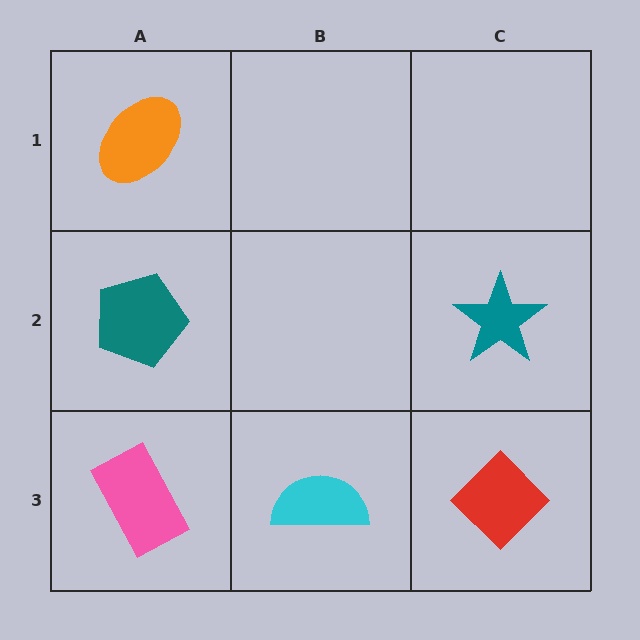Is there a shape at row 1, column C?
No, that cell is empty.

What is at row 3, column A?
A pink rectangle.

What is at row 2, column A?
A teal pentagon.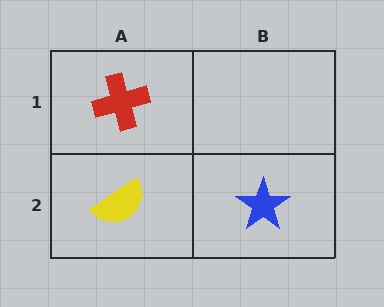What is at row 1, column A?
A red cross.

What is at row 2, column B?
A blue star.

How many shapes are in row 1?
1 shape.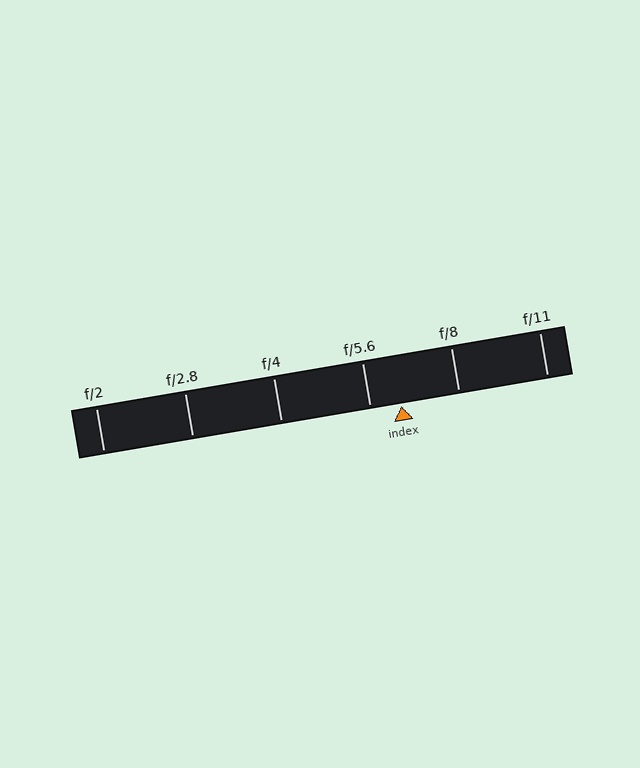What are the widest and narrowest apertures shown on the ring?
The widest aperture shown is f/2 and the narrowest is f/11.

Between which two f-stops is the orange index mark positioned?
The index mark is between f/5.6 and f/8.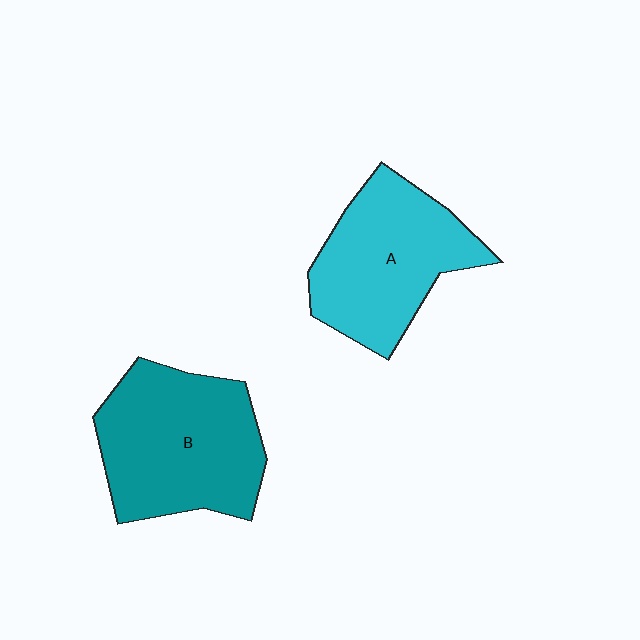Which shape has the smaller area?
Shape A (cyan).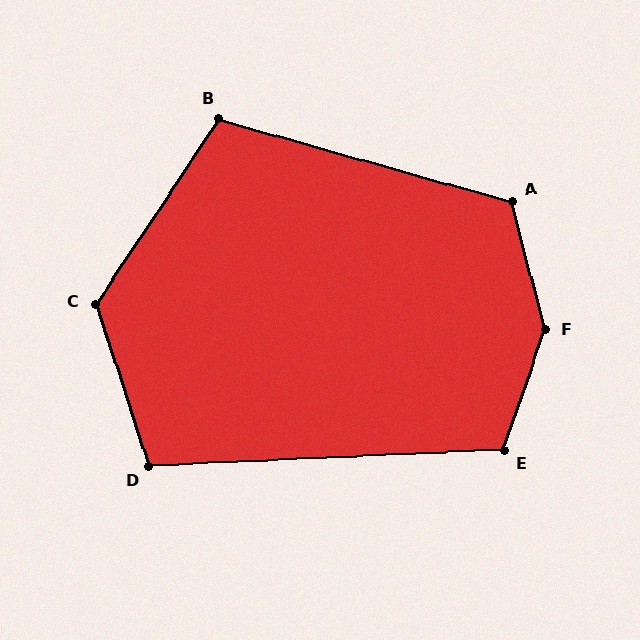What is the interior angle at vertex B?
Approximately 108 degrees (obtuse).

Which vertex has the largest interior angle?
F, at approximately 146 degrees.